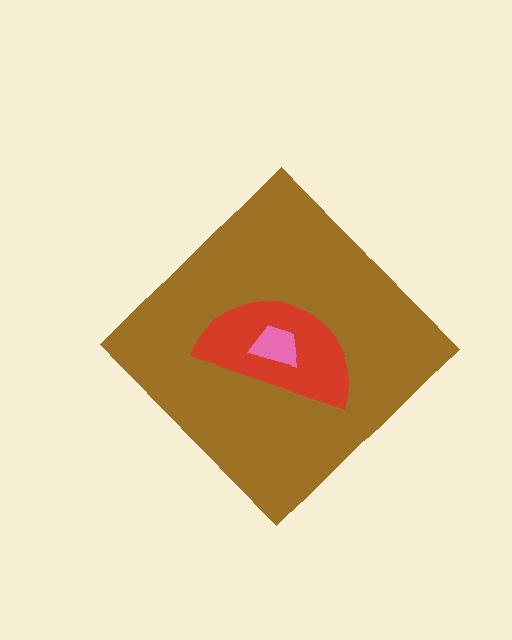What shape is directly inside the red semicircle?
The pink trapezoid.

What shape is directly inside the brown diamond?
The red semicircle.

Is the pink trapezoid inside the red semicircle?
Yes.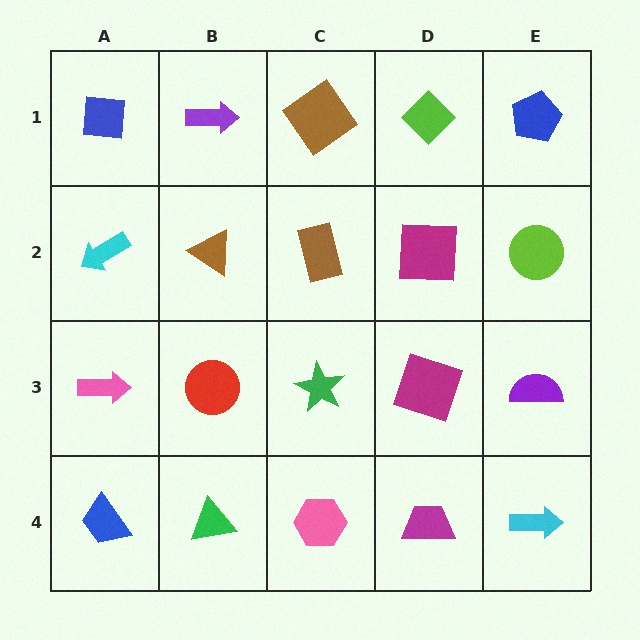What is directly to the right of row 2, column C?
A magenta square.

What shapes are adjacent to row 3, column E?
A lime circle (row 2, column E), a cyan arrow (row 4, column E), a magenta square (row 3, column D).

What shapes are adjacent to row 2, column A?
A blue square (row 1, column A), a pink arrow (row 3, column A), a brown triangle (row 2, column B).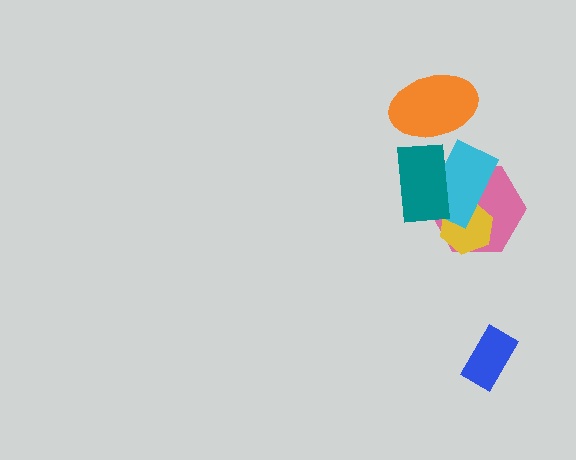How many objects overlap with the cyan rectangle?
3 objects overlap with the cyan rectangle.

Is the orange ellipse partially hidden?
No, no other shape covers it.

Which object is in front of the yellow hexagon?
The cyan rectangle is in front of the yellow hexagon.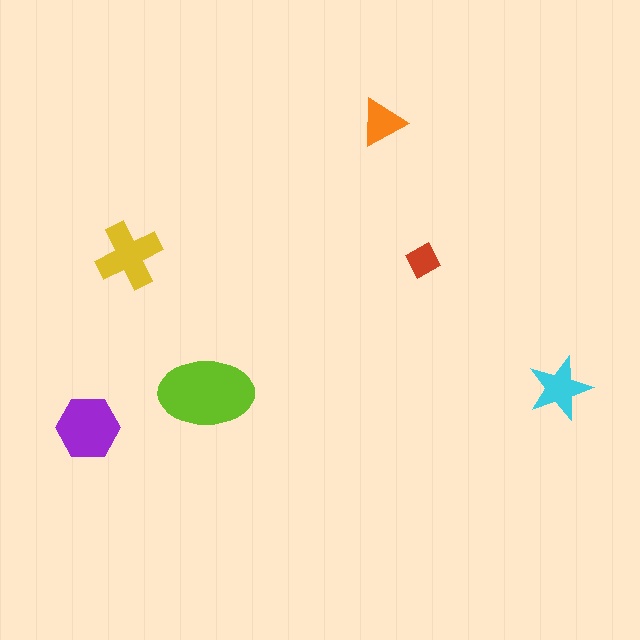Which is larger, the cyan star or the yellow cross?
The yellow cross.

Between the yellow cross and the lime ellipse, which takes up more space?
The lime ellipse.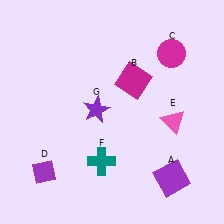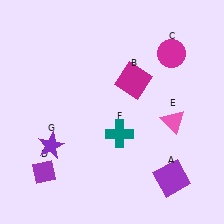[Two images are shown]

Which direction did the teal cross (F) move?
The teal cross (F) moved up.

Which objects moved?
The objects that moved are: the teal cross (F), the purple star (G).